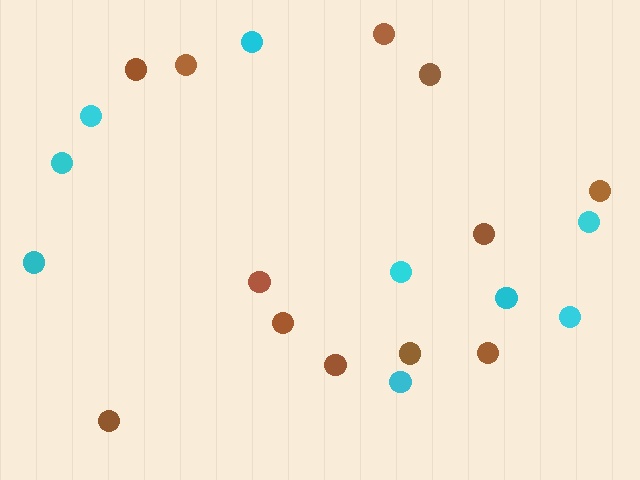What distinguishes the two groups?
There are 2 groups: one group of brown circles (12) and one group of cyan circles (9).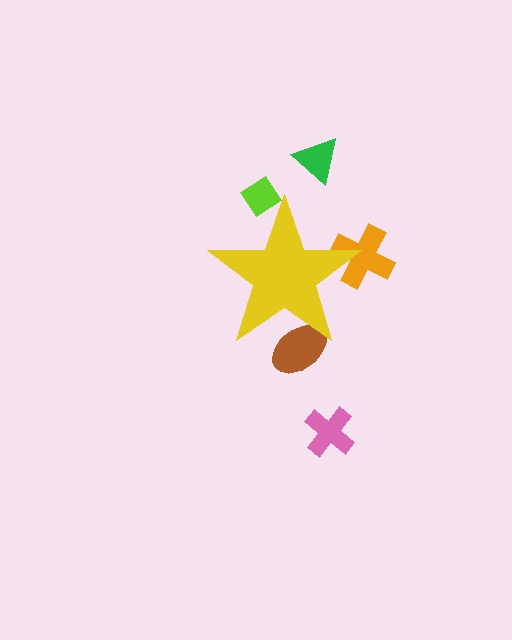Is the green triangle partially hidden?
No, the green triangle is fully visible.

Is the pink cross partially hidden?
No, the pink cross is fully visible.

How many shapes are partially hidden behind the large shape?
3 shapes are partially hidden.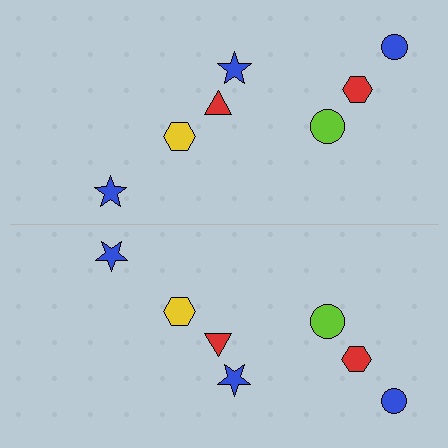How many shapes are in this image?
There are 14 shapes in this image.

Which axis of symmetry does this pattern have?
The pattern has a horizontal axis of symmetry running through the center of the image.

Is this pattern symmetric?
Yes, this pattern has bilateral (reflection) symmetry.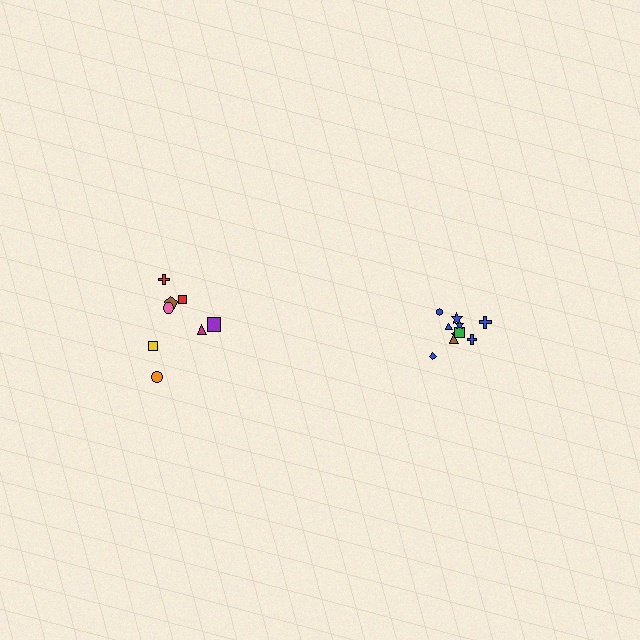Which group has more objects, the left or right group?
The right group.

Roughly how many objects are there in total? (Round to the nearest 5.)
Roughly 20 objects in total.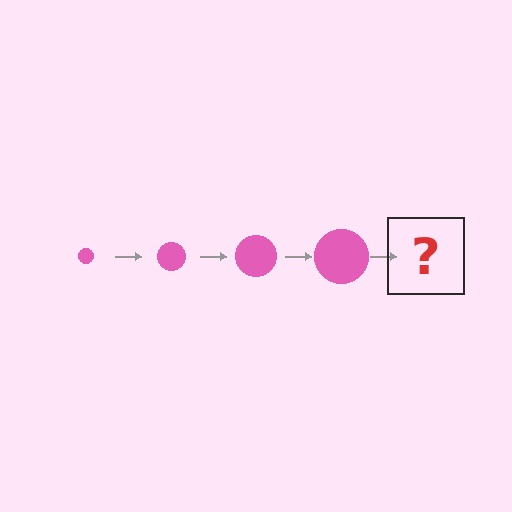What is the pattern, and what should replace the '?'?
The pattern is that the circle gets progressively larger each step. The '?' should be a pink circle, larger than the previous one.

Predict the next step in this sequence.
The next step is a pink circle, larger than the previous one.